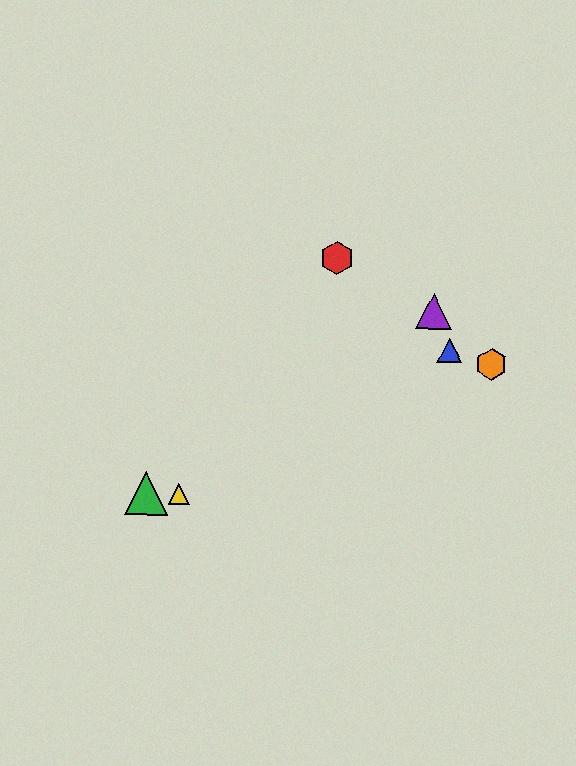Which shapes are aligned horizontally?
The green triangle, the yellow triangle are aligned horizontally.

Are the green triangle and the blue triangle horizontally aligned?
No, the green triangle is at y≈493 and the blue triangle is at y≈351.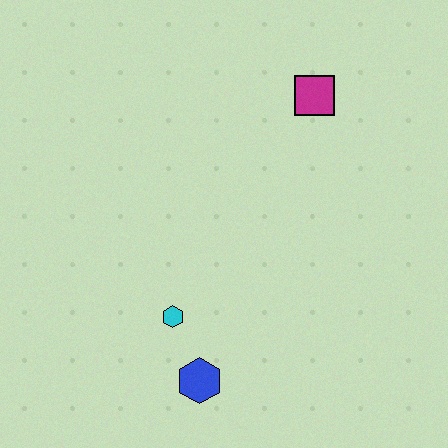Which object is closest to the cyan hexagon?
The blue hexagon is closest to the cyan hexagon.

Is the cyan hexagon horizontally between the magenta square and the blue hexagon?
No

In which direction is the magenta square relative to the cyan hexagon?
The magenta square is above the cyan hexagon.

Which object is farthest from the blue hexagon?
The magenta square is farthest from the blue hexagon.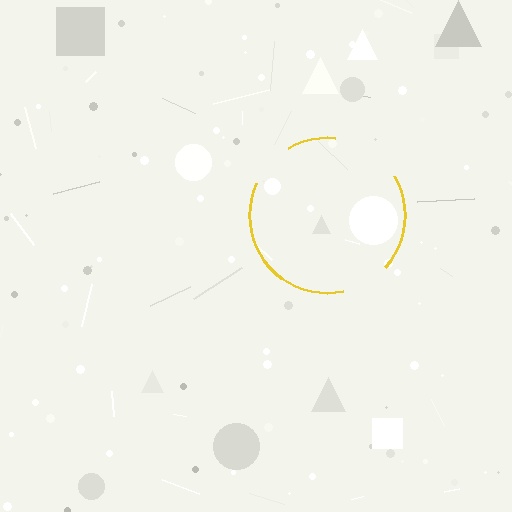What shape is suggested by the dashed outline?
The dashed outline suggests a circle.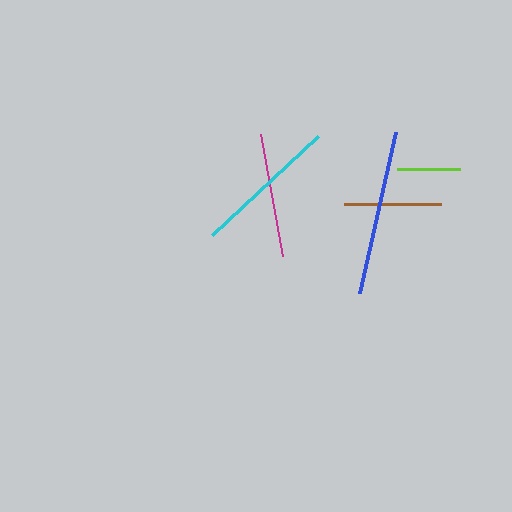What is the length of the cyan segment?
The cyan segment is approximately 145 pixels long.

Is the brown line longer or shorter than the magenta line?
The magenta line is longer than the brown line.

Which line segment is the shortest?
The lime line is the shortest at approximately 63 pixels.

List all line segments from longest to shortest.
From longest to shortest: blue, cyan, magenta, brown, lime.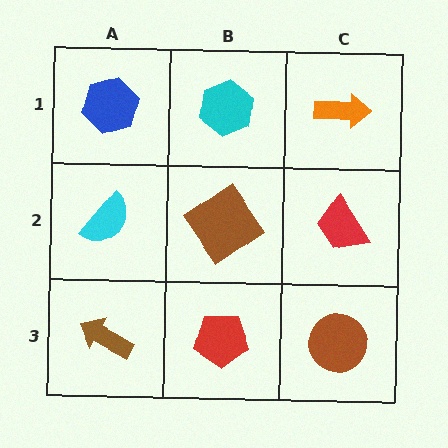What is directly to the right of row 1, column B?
An orange arrow.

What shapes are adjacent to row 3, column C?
A red trapezoid (row 2, column C), a red pentagon (row 3, column B).